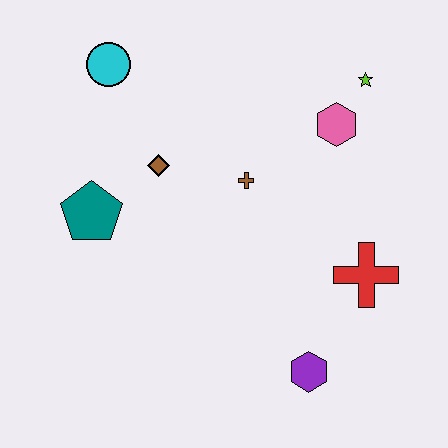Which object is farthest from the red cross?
The cyan circle is farthest from the red cross.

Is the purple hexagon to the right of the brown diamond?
Yes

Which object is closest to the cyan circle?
The brown diamond is closest to the cyan circle.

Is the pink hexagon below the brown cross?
No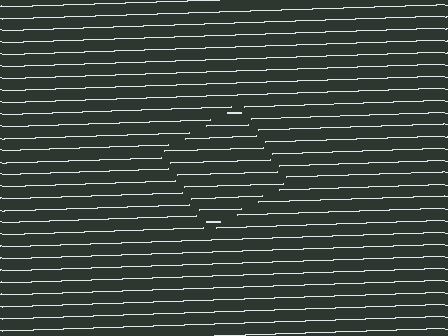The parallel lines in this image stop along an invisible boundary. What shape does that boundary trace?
An illusory square. The interior of the shape contains the same grating, shifted by half a period — the contour is defined by the phase discontinuity where line-ends from the inner and outer gratings abut.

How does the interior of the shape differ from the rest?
The interior of the shape contains the same grating, shifted by half a period — the contour is defined by the phase discontinuity where line-ends from the inner and outer gratings abut.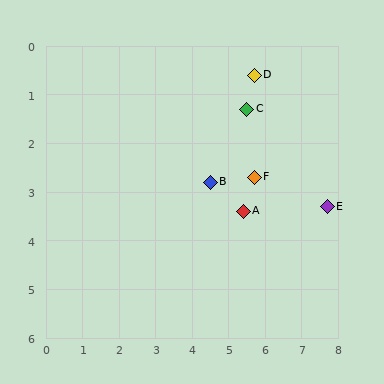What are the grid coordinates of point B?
Point B is at approximately (4.5, 2.8).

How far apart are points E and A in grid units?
Points E and A are about 2.3 grid units apart.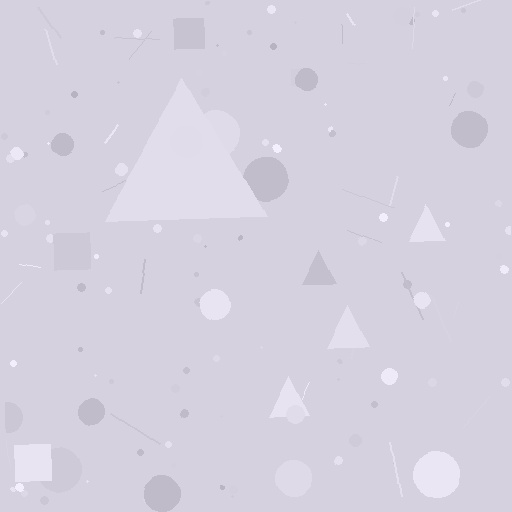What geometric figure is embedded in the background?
A triangle is embedded in the background.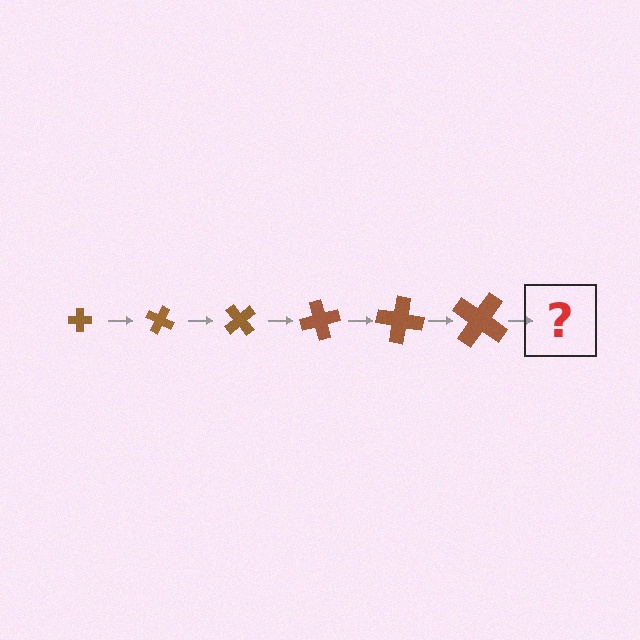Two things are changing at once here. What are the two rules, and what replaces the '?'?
The two rules are that the cross grows larger each step and it rotates 25 degrees each step. The '?' should be a cross, larger than the previous one and rotated 150 degrees from the start.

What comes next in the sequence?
The next element should be a cross, larger than the previous one and rotated 150 degrees from the start.